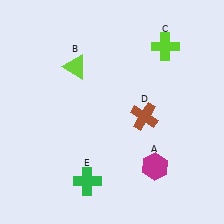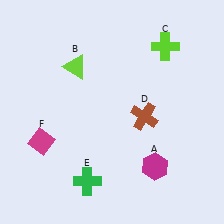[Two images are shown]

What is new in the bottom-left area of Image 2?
A magenta diamond (F) was added in the bottom-left area of Image 2.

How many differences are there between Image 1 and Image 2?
There is 1 difference between the two images.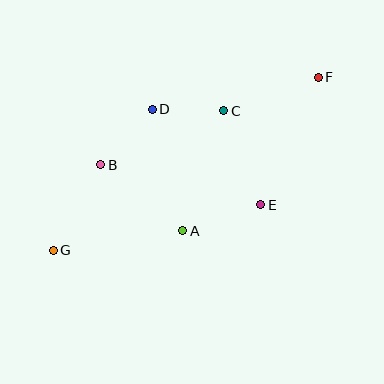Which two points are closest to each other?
Points C and D are closest to each other.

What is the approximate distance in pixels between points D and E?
The distance between D and E is approximately 144 pixels.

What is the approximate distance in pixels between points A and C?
The distance between A and C is approximately 127 pixels.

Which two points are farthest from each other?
Points F and G are farthest from each other.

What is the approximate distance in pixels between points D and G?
The distance between D and G is approximately 172 pixels.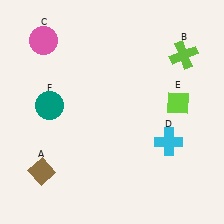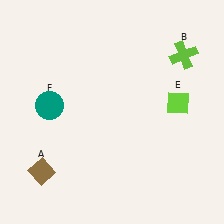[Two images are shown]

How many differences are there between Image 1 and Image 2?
There are 2 differences between the two images.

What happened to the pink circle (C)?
The pink circle (C) was removed in Image 2. It was in the top-left area of Image 1.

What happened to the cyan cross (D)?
The cyan cross (D) was removed in Image 2. It was in the bottom-right area of Image 1.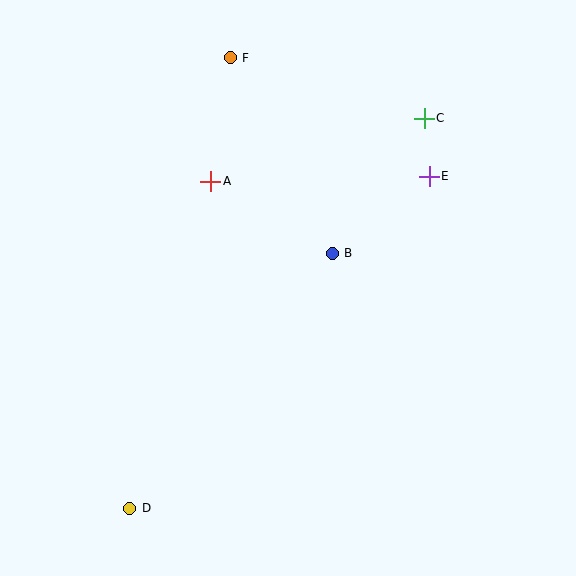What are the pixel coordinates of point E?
Point E is at (429, 176).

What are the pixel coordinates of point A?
Point A is at (211, 181).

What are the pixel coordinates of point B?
Point B is at (332, 253).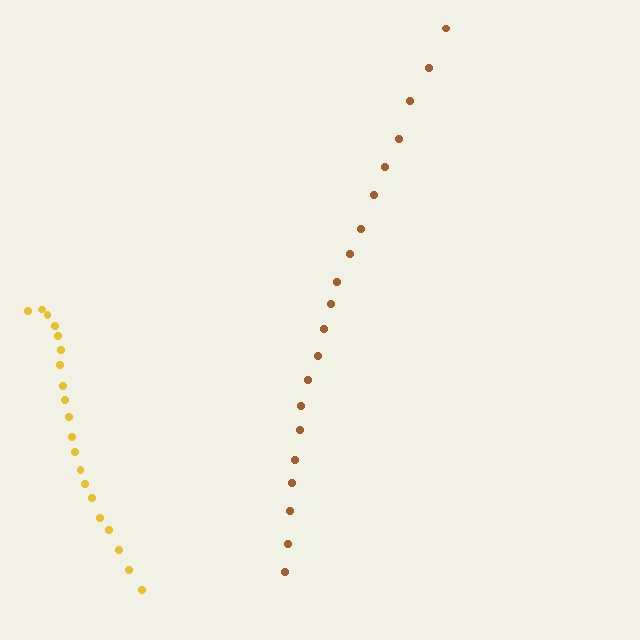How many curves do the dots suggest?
There are 2 distinct paths.